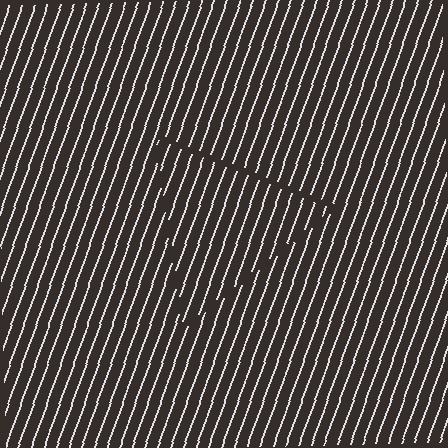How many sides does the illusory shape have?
3 sides — the line-ends trace a triangle.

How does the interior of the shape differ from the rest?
The interior of the shape contains the same grating, shifted by half a period — the contour is defined by the phase discontinuity where line-ends from the inner and outer gratings abut.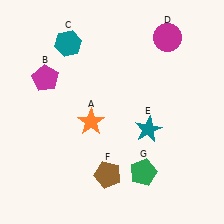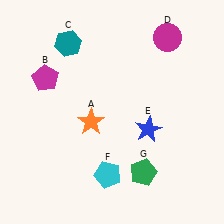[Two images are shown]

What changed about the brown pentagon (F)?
In Image 1, F is brown. In Image 2, it changed to cyan.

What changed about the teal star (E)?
In Image 1, E is teal. In Image 2, it changed to blue.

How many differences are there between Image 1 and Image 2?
There are 2 differences between the two images.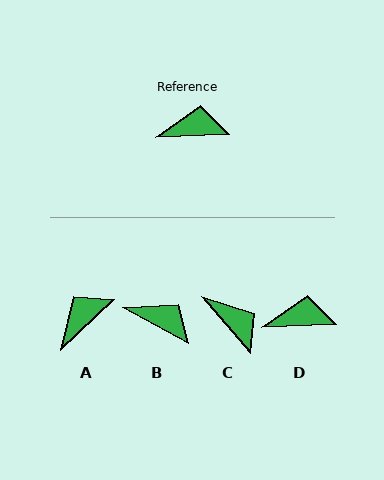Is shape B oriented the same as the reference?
No, it is off by about 31 degrees.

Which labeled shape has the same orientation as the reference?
D.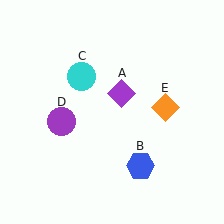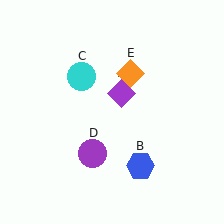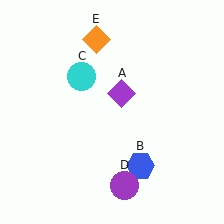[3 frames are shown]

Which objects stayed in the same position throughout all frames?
Purple diamond (object A) and blue hexagon (object B) and cyan circle (object C) remained stationary.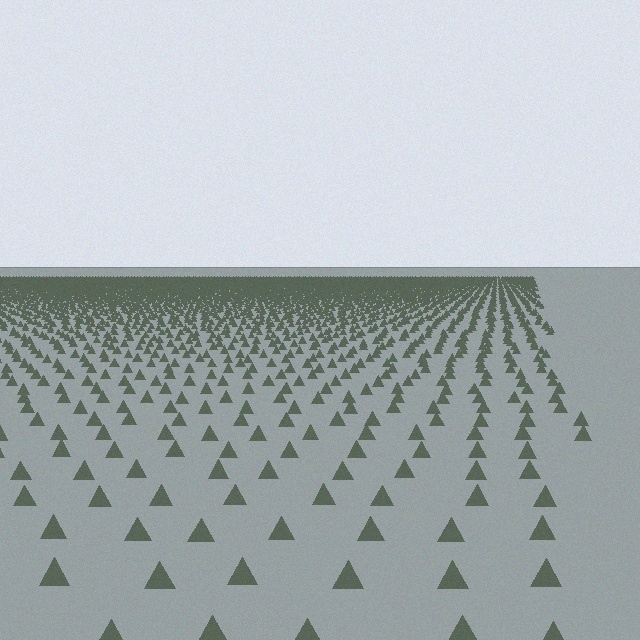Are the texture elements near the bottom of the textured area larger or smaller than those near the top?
Larger. Near the bottom, elements are closer to the viewer and appear at a bigger on-screen size.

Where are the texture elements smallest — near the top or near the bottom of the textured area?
Near the top.